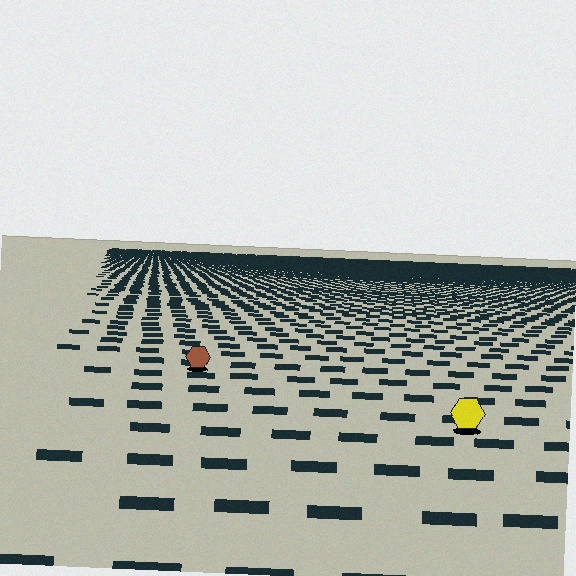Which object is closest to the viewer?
The yellow hexagon is closest. The texture marks near it are larger and more spread out.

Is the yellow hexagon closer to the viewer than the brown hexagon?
Yes. The yellow hexagon is closer — you can tell from the texture gradient: the ground texture is coarser near it.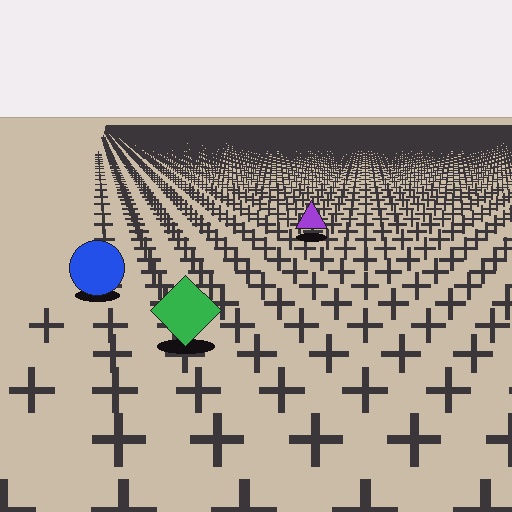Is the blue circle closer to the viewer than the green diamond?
No. The green diamond is closer — you can tell from the texture gradient: the ground texture is coarser near it.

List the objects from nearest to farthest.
From nearest to farthest: the green diamond, the blue circle, the purple triangle.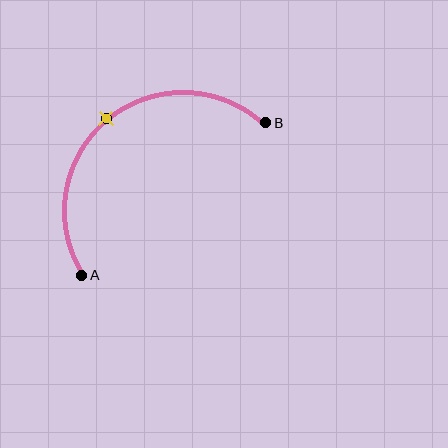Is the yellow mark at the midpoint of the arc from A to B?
Yes. The yellow mark lies on the arc at equal arc-length from both A and B — it is the arc midpoint.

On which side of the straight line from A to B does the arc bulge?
The arc bulges above and to the left of the straight line connecting A and B.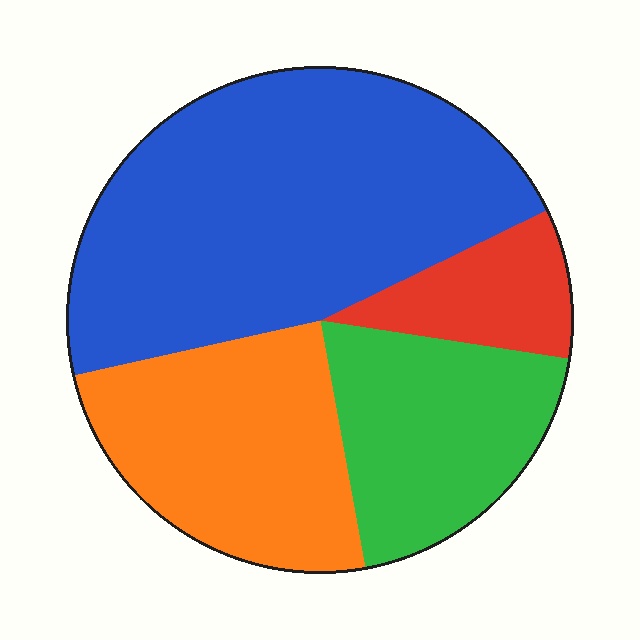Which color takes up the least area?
Red, at roughly 10%.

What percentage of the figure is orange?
Orange covers about 25% of the figure.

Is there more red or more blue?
Blue.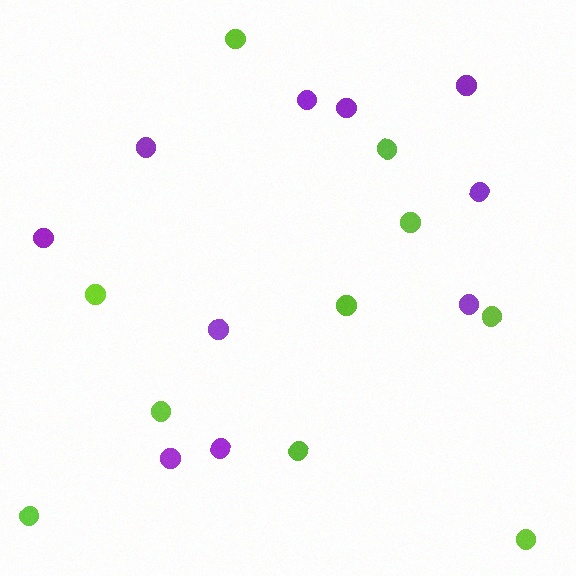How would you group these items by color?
There are 2 groups: one group of lime circles (10) and one group of purple circles (10).